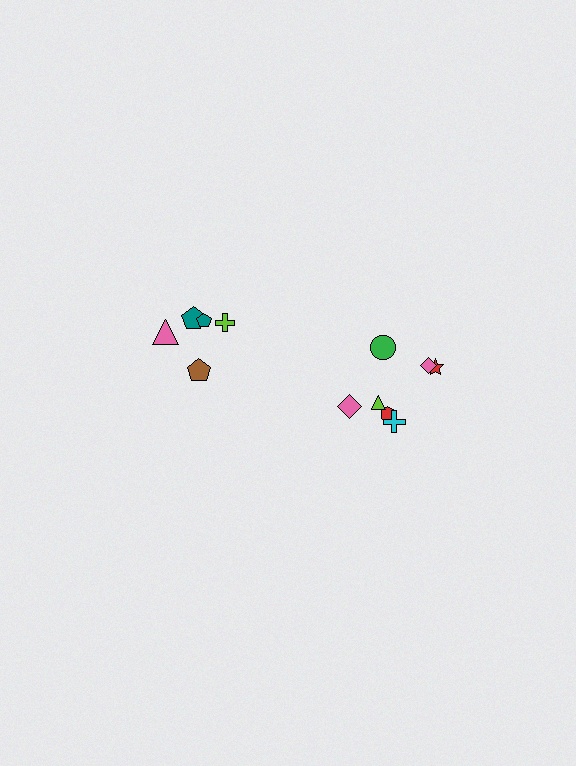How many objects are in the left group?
There are 5 objects.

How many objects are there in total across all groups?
There are 12 objects.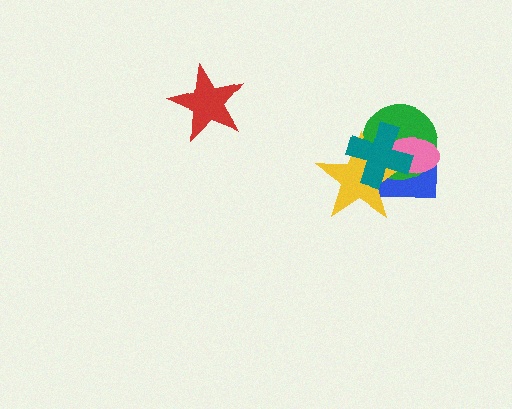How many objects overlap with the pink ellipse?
4 objects overlap with the pink ellipse.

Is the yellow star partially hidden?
Yes, it is partially covered by another shape.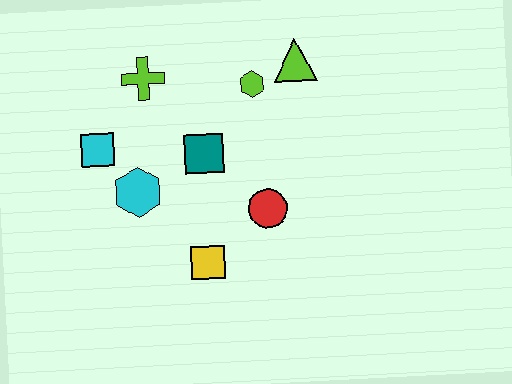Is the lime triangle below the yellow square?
No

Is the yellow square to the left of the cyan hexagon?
No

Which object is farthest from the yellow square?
The lime triangle is farthest from the yellow square.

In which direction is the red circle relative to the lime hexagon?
The red circle is below the lime hexagon.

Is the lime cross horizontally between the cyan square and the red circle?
Yes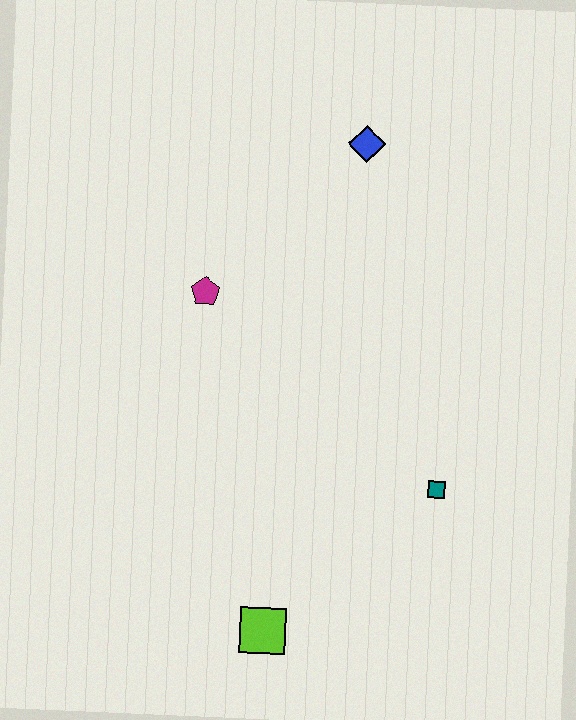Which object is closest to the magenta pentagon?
The blue diamond is closest to the magenta pentagon.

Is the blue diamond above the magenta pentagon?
Yes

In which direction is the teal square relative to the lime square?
The teal square is to the right of the lime square.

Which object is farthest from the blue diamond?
The lime square is farthest from the blue diamond.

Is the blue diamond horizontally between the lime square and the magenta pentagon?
No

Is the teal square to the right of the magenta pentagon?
Yes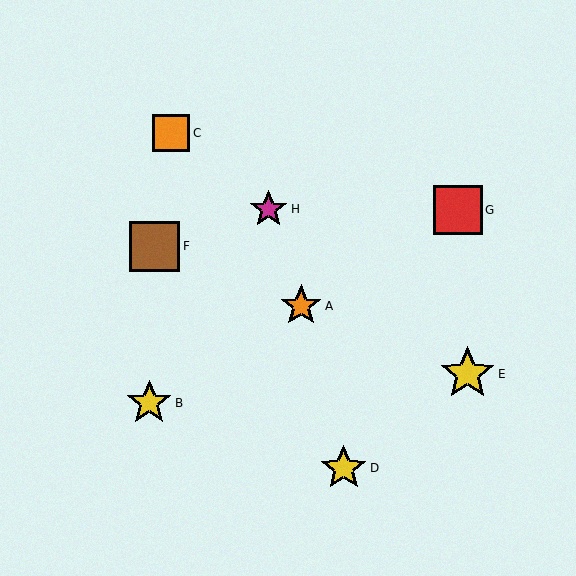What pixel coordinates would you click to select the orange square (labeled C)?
Click at (171, 133) to select the orange square C.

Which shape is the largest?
The yellow star (labeled E) is the largest.